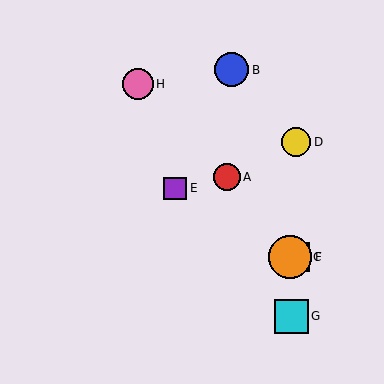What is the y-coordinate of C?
Object C is at y≈257.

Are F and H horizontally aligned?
No, F is at y≈257 and H is at y≈84.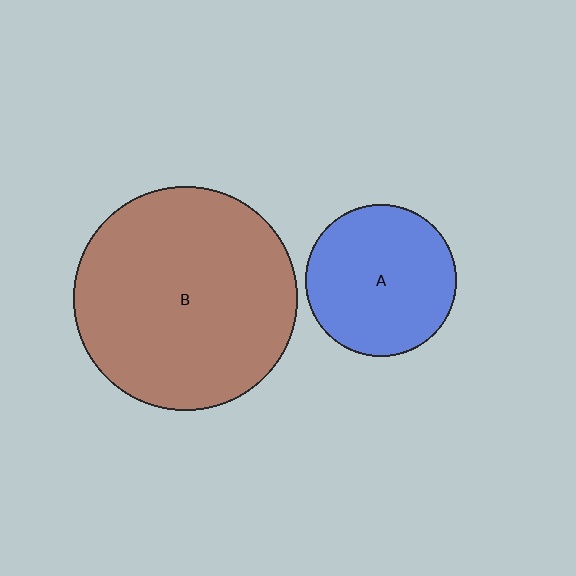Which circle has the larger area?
Circle B (brown).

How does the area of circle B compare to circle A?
Approximately 2.2 times.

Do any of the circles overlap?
No, none of the circles overlap.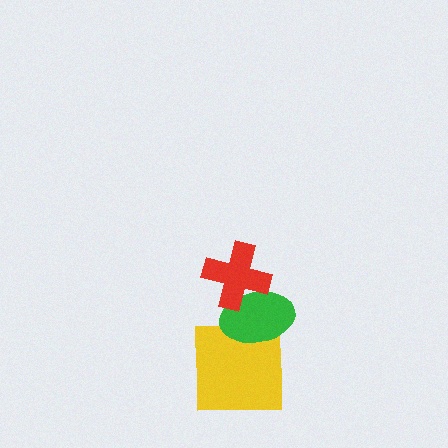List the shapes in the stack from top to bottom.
From top to bottom: the red cross, the green ellipse, the yellow square.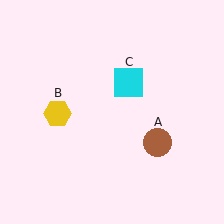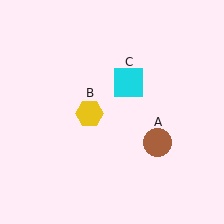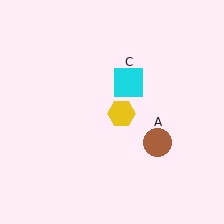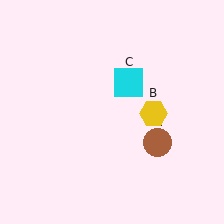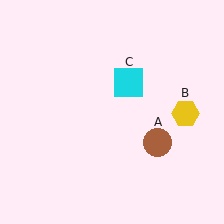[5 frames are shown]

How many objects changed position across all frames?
1 object changed position: yellow hexagon (object B).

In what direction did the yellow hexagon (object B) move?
The yellow hexagon (object B) moved right.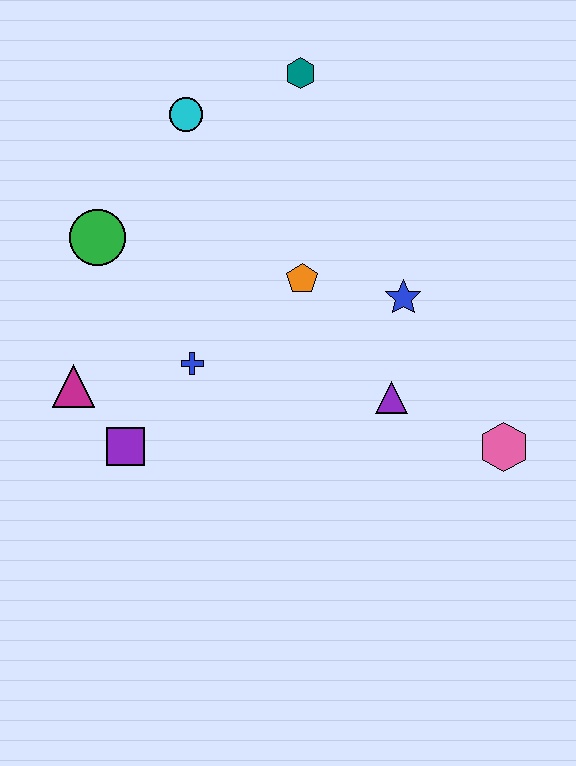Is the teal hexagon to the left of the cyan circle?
No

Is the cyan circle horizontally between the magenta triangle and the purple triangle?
Yes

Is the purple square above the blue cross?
No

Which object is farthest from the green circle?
The pink hexagon is farthest from the green circle.